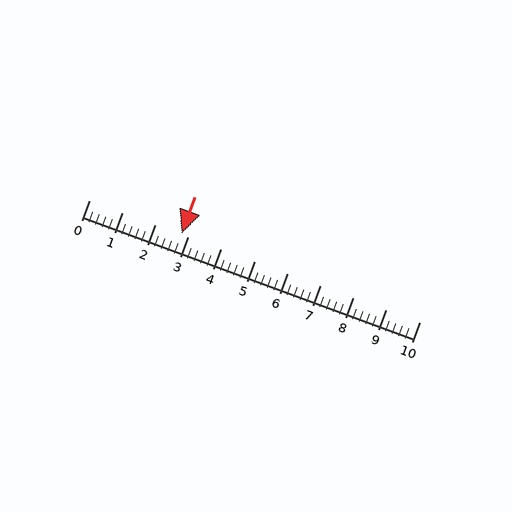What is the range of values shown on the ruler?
The ruler shows values from 0 to 10.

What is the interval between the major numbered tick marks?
The major tick marks are spaced 1 units apart.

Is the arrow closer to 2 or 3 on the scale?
The arrow is closer to 3.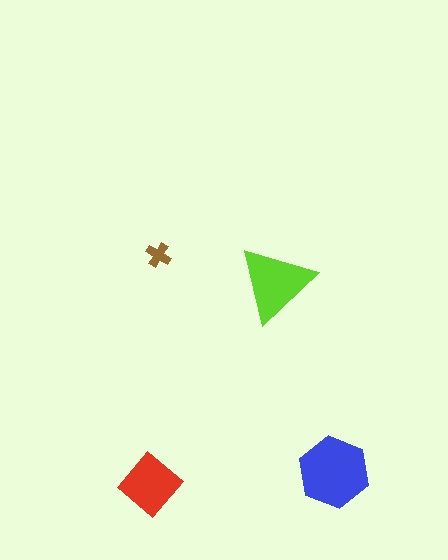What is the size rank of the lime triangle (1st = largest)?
2nd.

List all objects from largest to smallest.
The blue hexagon, the lime triangle, the red diamond, the brown cross.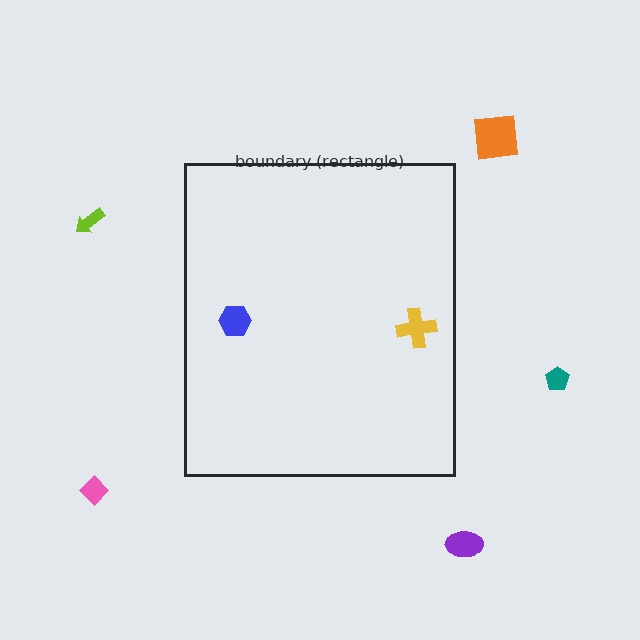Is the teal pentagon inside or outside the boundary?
Outside.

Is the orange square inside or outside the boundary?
Outside.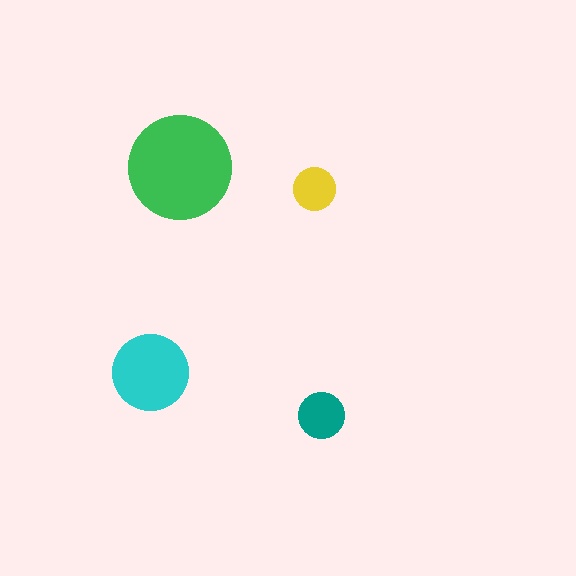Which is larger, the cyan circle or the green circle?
The green one.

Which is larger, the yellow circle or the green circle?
The green one.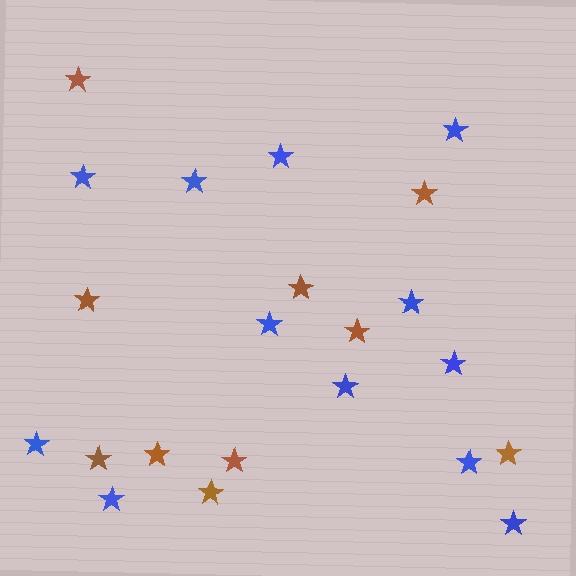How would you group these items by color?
There are 2 groups: one group of blue stars (12) and one group of brown stars (10).